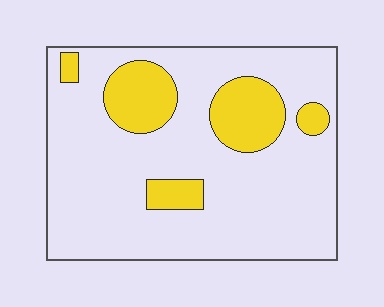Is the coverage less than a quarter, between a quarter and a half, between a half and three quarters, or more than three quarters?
Less than a quarter.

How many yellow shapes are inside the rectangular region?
5.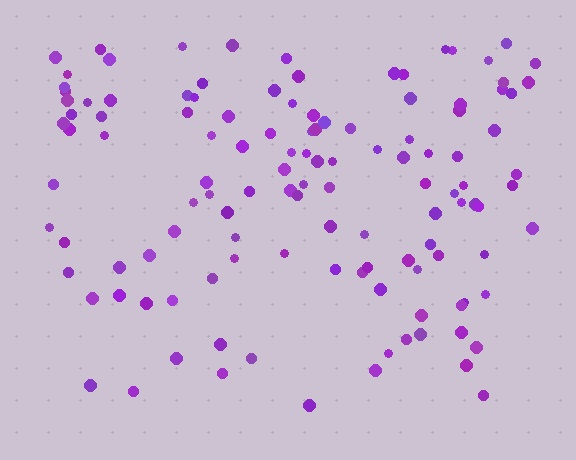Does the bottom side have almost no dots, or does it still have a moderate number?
Still a moderate number, just noticeably fewer than the top.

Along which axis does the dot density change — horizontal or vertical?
Vertical.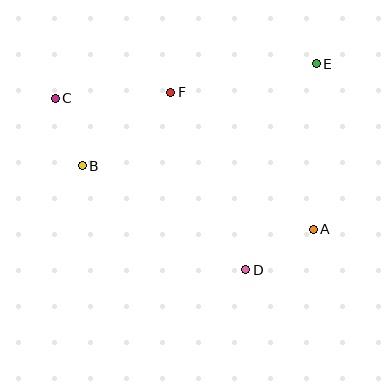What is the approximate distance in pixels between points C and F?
The distance between C and F is approximately 115 pixels.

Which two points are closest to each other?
Points B and C are closest to each other.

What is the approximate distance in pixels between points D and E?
The distance between D and E is approximately 218 pixels.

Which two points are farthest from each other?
Points A and C are farthest from each other.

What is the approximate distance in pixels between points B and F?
The distance between B and F is approximately 115 pixels.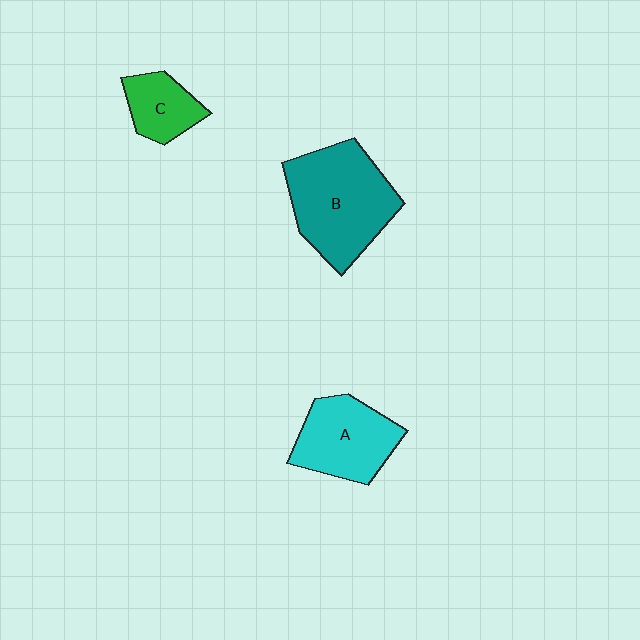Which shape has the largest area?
Shape B (teal).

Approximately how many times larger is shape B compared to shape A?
Approximately 1.4 times.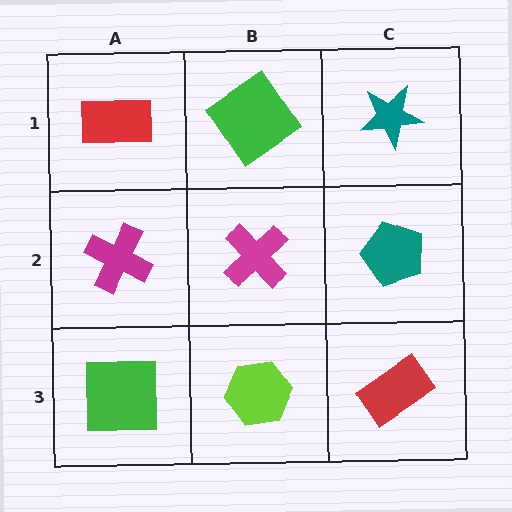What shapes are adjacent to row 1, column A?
A magenta cross (row 2, column A), a green diamond (row 1, column B).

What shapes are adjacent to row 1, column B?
A magenta cross (row 2, column B), a red rectangle (row 1, column A), a teal star (row 1, column C).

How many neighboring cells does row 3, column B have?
3.